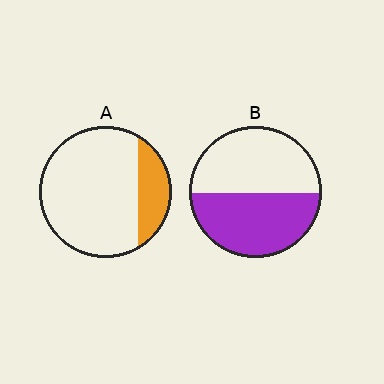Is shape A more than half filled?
No.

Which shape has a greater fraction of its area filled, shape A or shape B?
Shape B.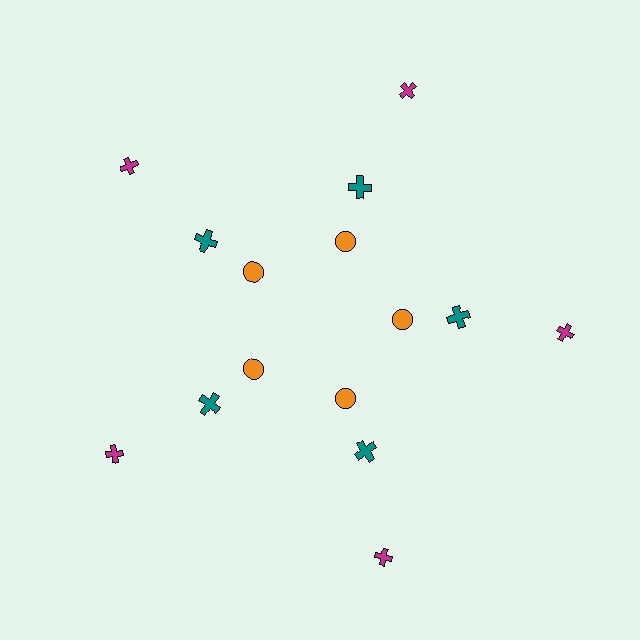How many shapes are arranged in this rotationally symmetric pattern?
There are 15 shapes, arranged in 5 groups of 3.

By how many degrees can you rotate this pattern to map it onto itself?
The pattern maps onto itself every 72 degrees of rotation.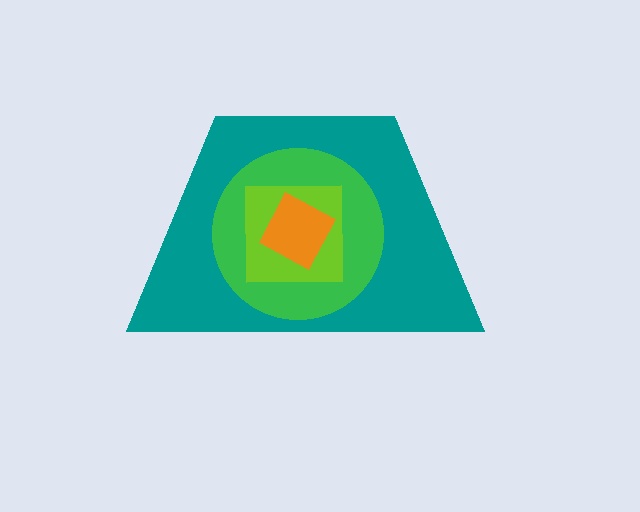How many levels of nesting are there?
4.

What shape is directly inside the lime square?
The orange square.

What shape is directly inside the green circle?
The lime square.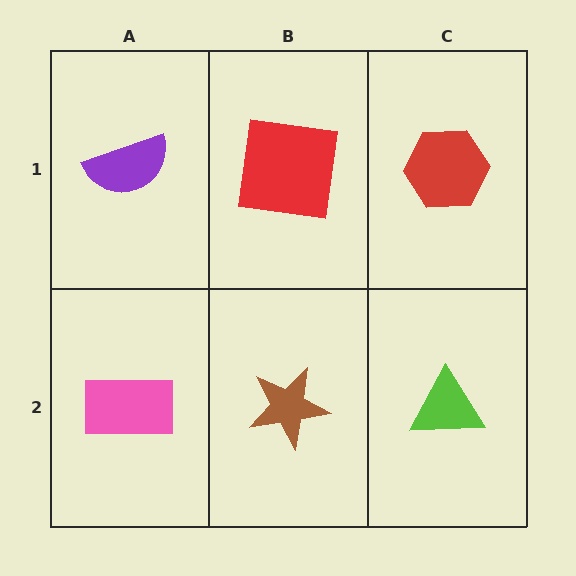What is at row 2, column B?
A brown star.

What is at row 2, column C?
A lime triangle.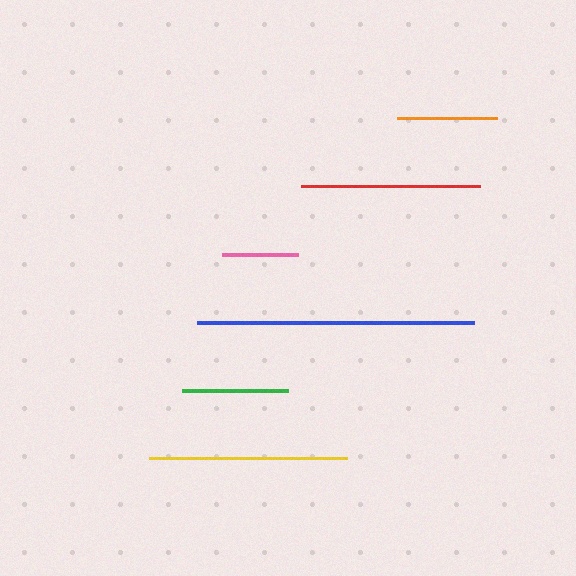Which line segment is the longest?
The blue line is the longest at approximately 277 pixels.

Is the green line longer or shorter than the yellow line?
The yellow line is longer than the green line.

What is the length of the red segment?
The red segment is approximately 179 pixels long.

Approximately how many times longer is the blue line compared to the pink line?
The blue line is approximately 3.6 times the length of the pink line.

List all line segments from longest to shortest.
From longest to shortest: blue, yellow, red, green, orange, pink.